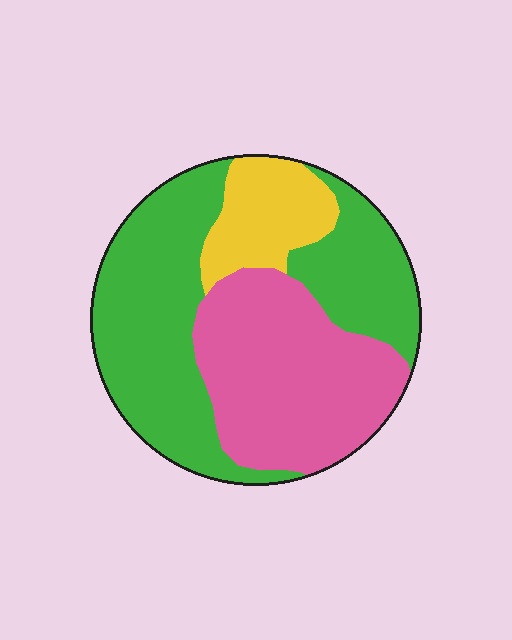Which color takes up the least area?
Yellow, at roughly 15%.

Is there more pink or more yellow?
Pink.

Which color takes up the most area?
Green, at roughly 50%.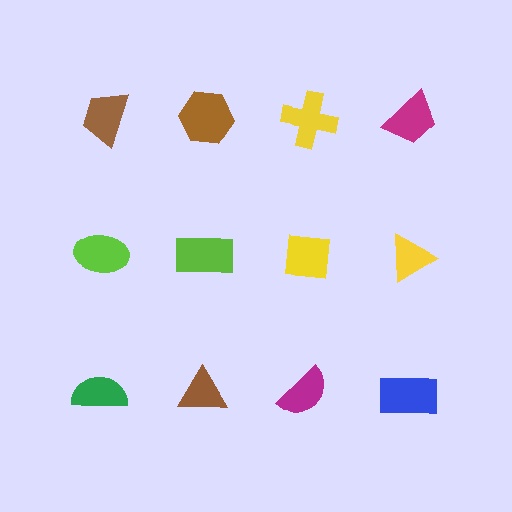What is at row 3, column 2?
A brown triangle.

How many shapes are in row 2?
4 shapes.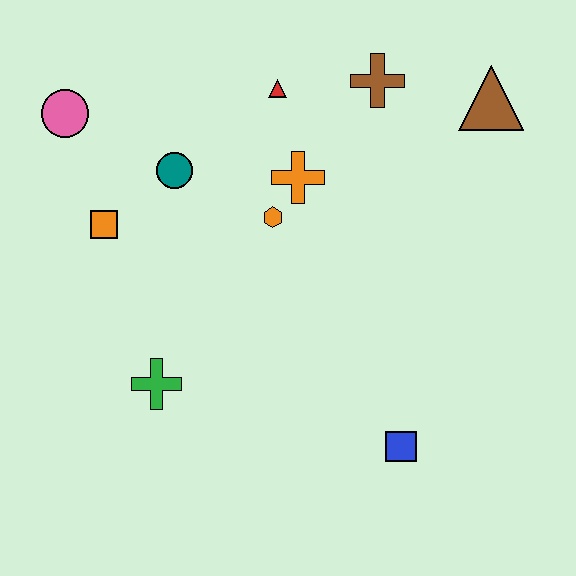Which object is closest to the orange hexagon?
The orange cross is closest to the orange hexagon.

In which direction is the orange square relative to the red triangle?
The orange square is to the left of the red triangle.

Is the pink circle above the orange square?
Yes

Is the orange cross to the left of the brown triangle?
Yes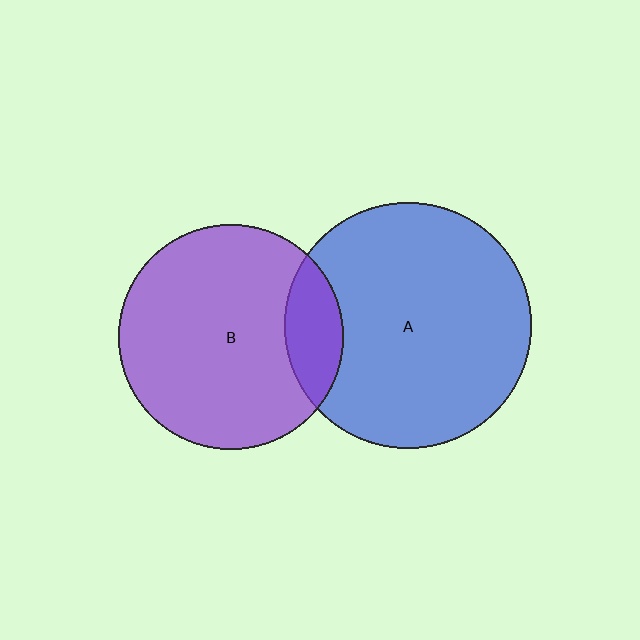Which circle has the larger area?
Circle A (blue).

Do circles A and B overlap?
Yes.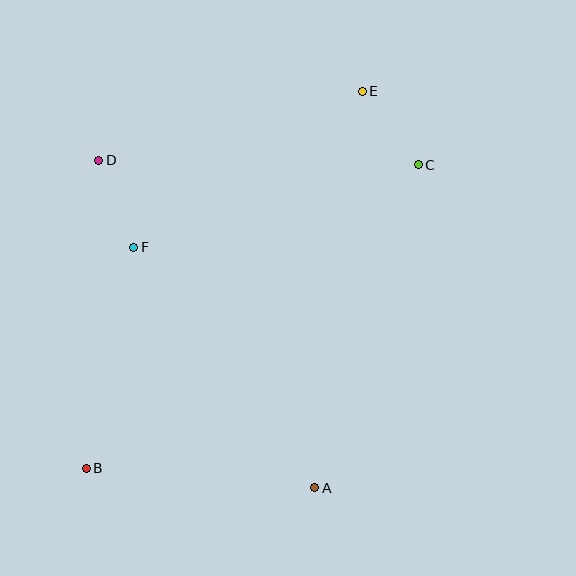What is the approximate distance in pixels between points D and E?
The distance between D and E is approximately 273 pixels.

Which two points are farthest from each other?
Points B and E are farthest from each other.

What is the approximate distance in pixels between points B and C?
The distance between B and C is approximately 449 pixels.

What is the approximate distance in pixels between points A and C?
The distance between A and C is approximately 339 pixels.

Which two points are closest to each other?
Points C and E are closest to each other.